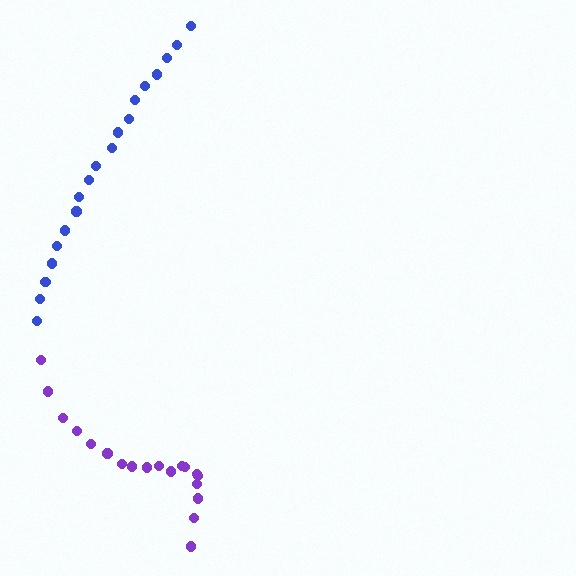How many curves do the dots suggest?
There are 2 distinct paths.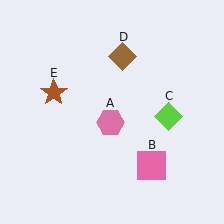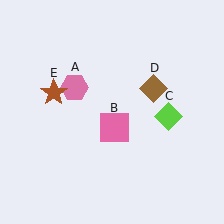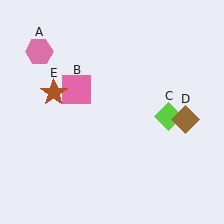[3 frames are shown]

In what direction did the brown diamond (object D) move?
The brown diamond (object D) moved down and to the right.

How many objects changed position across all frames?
3 objects changed position: pink hexagon (object A), pink square (object B), brown diamond (object D).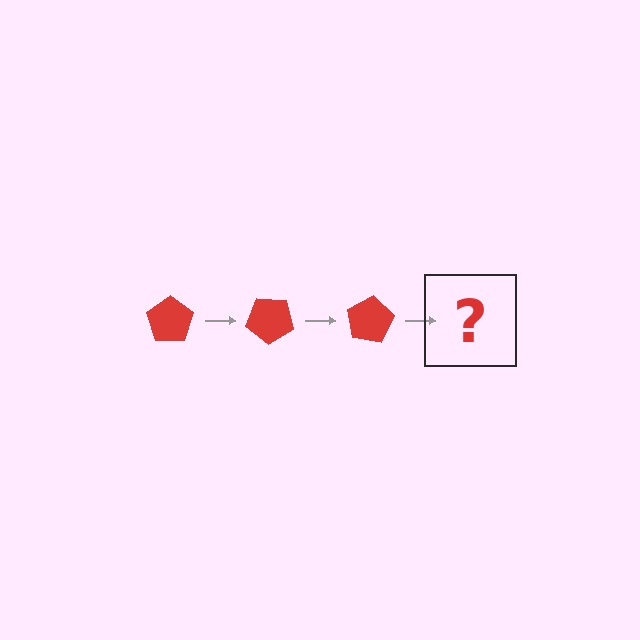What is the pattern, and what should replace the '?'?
The pattern is that the pentagon rotates 40 degrees each step. The '?' should be a red pentagon rotated 120 degrees.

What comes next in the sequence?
The next element should be a red pentagon rotated 120 degrees.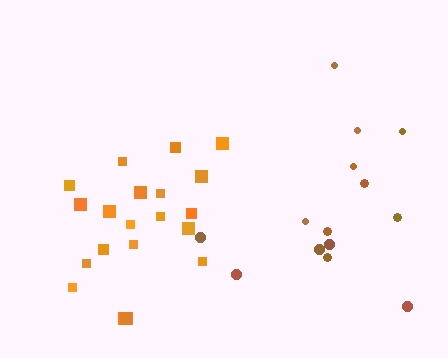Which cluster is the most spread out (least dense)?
Brown.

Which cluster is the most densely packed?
Orange.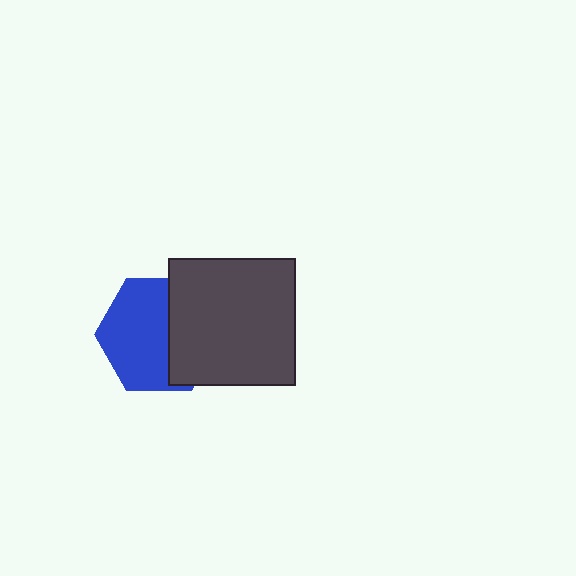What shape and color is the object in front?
The object in front is a dark gray square.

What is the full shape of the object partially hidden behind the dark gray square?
The partially hidden object is a blue hexagon.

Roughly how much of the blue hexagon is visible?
About half of it is visible (roughly 60%).